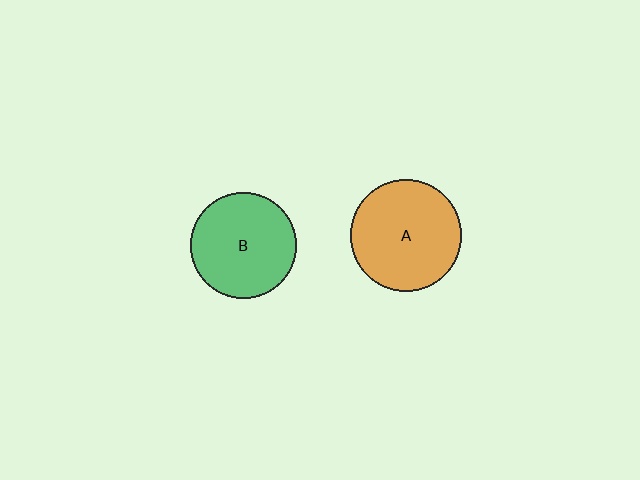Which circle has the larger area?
Circle A (orange).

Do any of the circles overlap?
No, none of the circles overlap.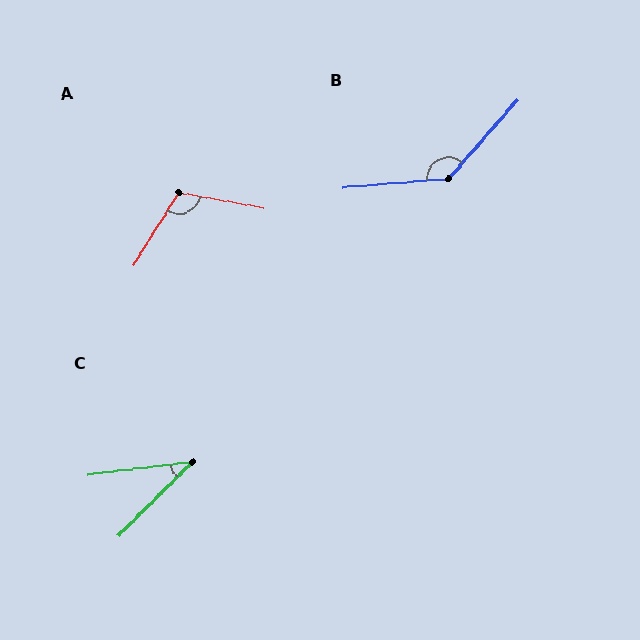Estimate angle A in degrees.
Approximately 111 degrees.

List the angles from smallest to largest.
C (38°), A (111°), B (136°).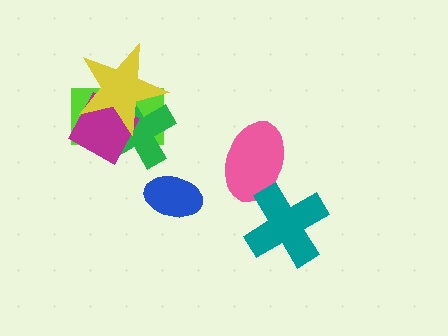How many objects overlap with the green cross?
3 objects overlap with the green cross.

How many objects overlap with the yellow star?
3 objects overlap with the yellow star.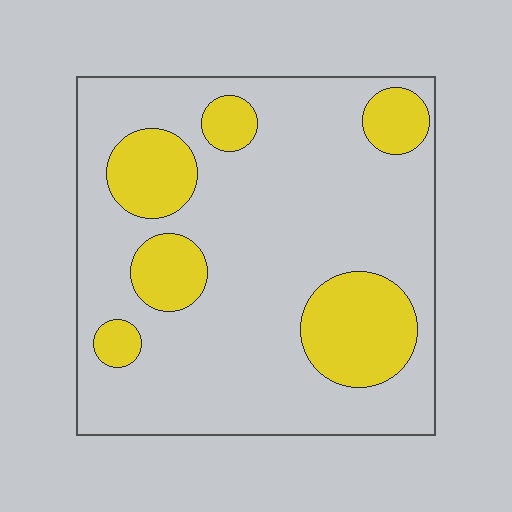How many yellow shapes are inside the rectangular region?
6.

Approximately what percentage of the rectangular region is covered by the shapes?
Approximately 25%.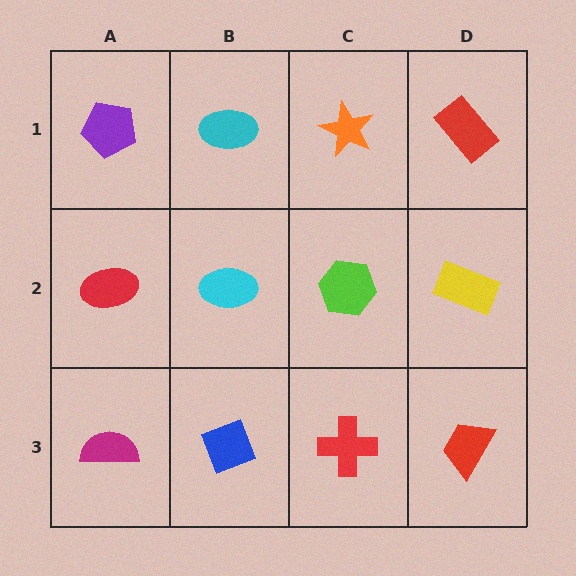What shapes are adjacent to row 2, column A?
A purple pentagon (row 1, column A), a magenta semicircle (row 3, column A), a cyan ellipse (row 2, column B).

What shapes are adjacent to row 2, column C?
An orange star (row 1, column C), a red cross (row 3, column C), a cyan ellipse (row 2, column B), a yellow rectangle (row 2, column D).